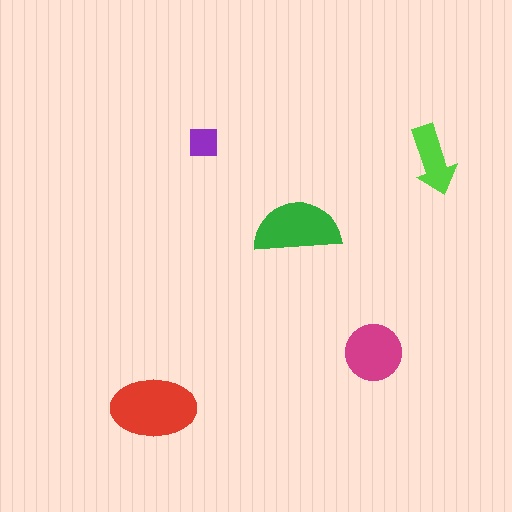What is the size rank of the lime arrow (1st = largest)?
4th.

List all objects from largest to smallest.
The red ellipse, the green semicircle, the magenta circle, the lime arrow, the purple square.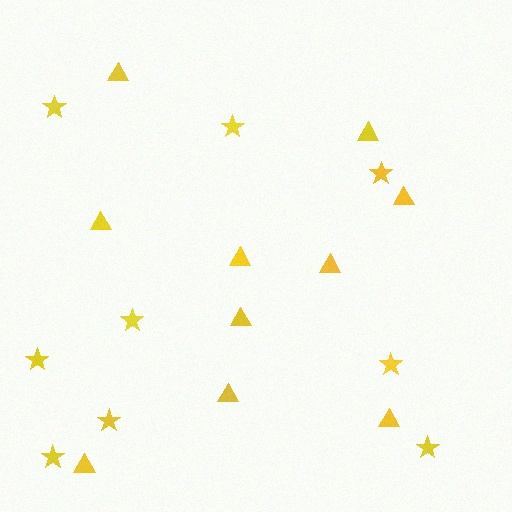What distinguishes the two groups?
There are 2 groups: one group of triangles (10) and one group of stars (9).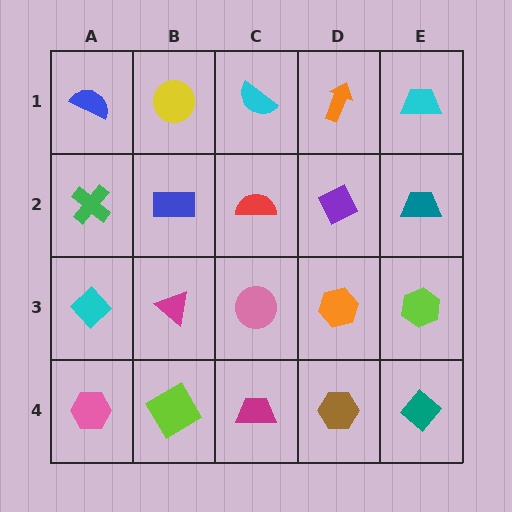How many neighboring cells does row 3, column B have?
4.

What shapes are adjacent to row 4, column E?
A lime hexagon (row 3, column E), a brown hexagon (row 4, column D).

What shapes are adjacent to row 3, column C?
A red semicircle (row 2, column C), a magenta trapezoid (row 4, column C), a magenta triangle (row 3, column B), an orange hexagon (row 3, column D).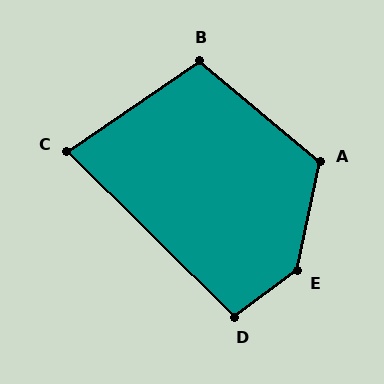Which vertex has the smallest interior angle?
C, at approximately 79 degrees.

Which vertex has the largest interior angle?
E, at approximately 138 degrees.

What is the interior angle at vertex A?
Approximately 118 degrees (obtuse).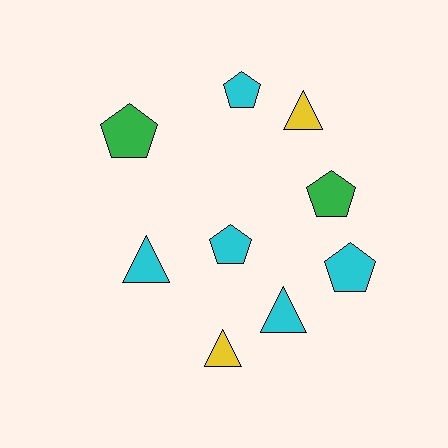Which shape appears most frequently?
Pentagon, with 5 objects.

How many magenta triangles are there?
There are no magenta triangles.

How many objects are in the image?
There are 9 objects.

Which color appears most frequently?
Cyan, with 5 objects.